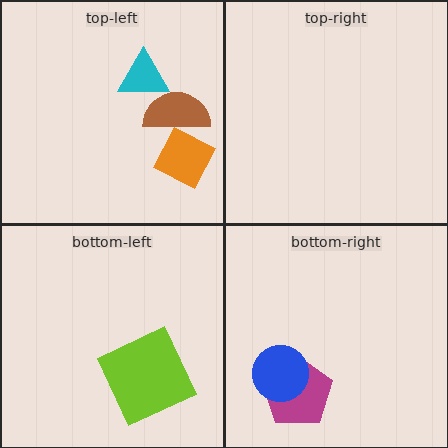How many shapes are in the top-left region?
3.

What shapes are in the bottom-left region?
The lime square.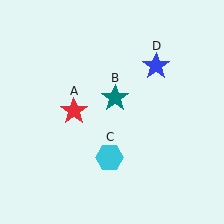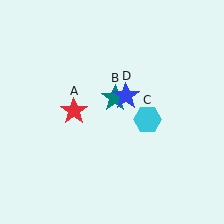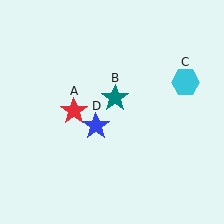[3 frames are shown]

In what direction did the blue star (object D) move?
The blue star (object D) moved down and to the left.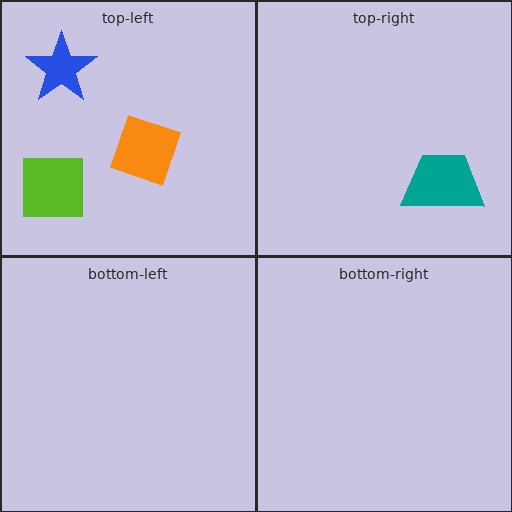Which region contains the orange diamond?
The top-left region.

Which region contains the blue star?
The top-left region.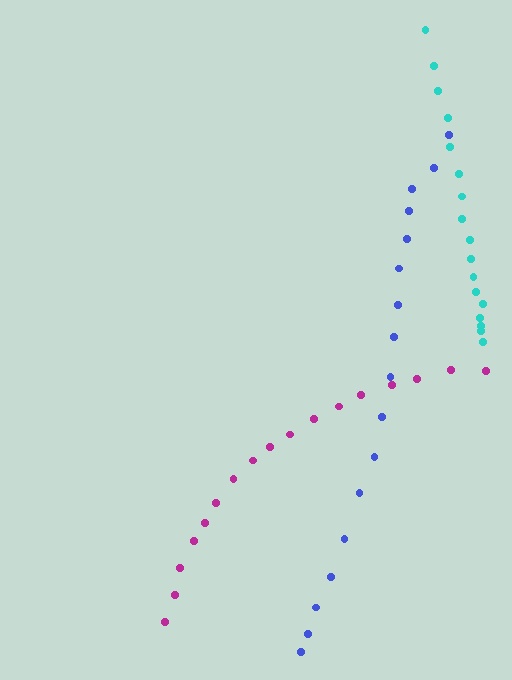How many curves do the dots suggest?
There are 3 distinct paths.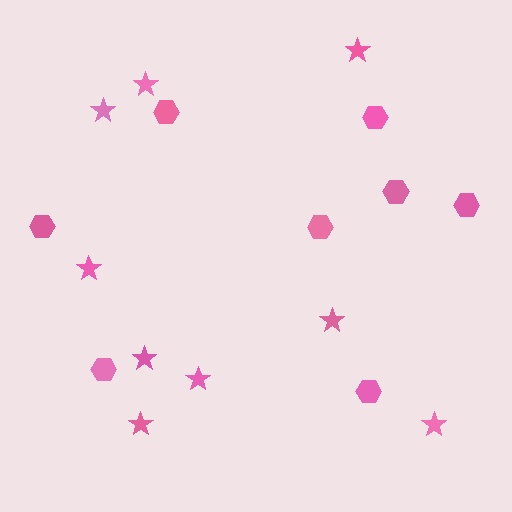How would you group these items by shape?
There are 2 groups: one group of hexagons (8) and one group of stars (9).